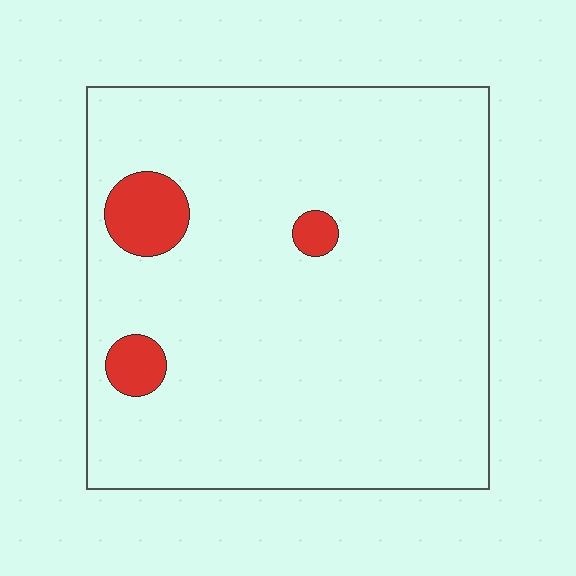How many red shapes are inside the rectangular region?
3.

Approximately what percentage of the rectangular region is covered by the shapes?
Approximately 5%.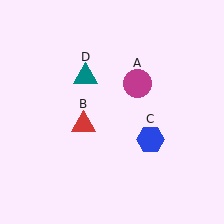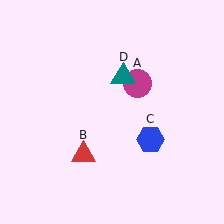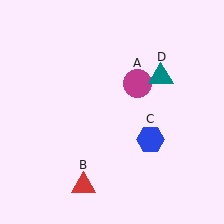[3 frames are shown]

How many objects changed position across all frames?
2 objects changed position: red triangle (object B), teal triangle (object D).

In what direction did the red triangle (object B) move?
The red triangle (object B) moved down.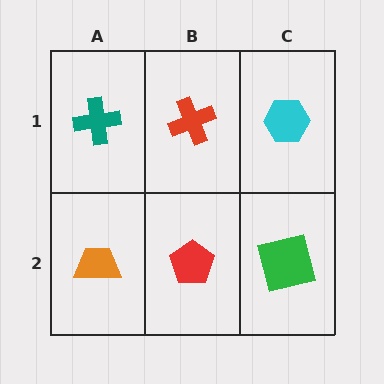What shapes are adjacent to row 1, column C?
A green square (row 2, column C), a red cross (row 1, column B).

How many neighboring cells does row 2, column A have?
2.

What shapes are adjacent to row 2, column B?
A red cross (row 1, column B), an orange trapezoid (row 2, column A), a green square (row 2, column C).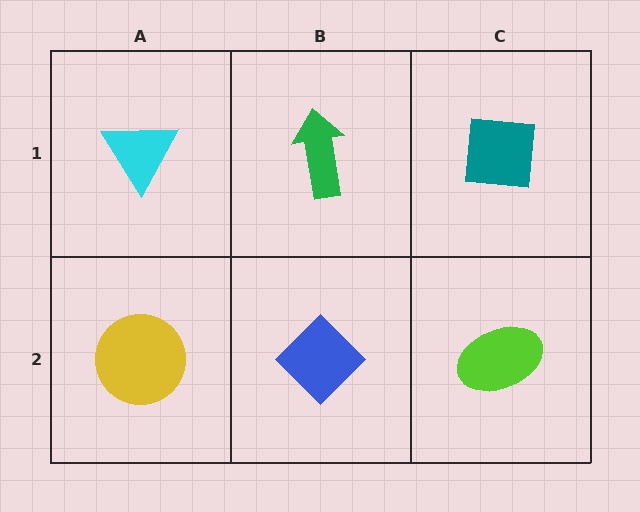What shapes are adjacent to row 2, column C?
A teal square (row 1, column C), a blue diamond (row 2, column B).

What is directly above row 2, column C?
A teal square.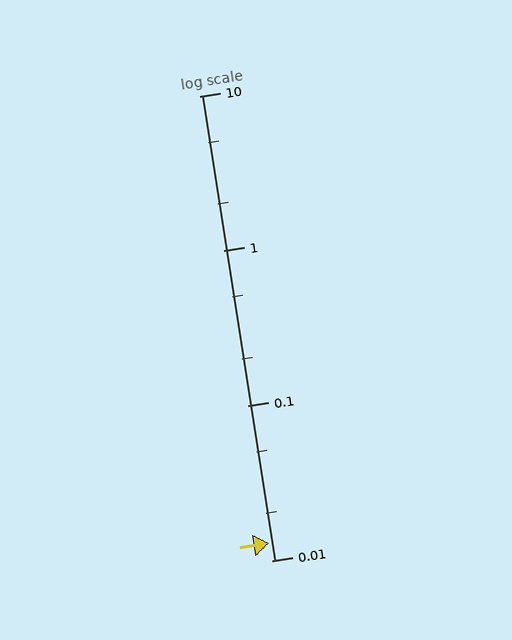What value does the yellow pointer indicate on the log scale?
The pointer indicates approximately 0.013.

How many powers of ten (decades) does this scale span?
The scale spans 3 decades, from 0.01 to 10.